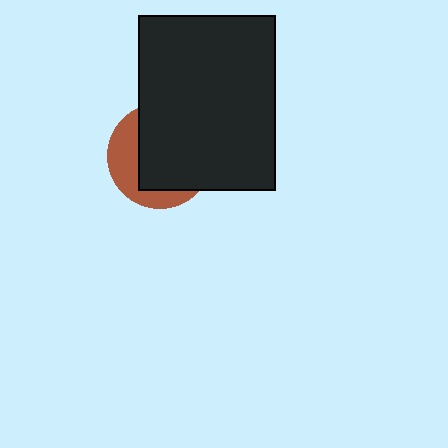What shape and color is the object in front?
The object in front is a black rectangle.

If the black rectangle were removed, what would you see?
You would see the complete brown circle.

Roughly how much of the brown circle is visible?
A small part of it is visible (roughly 33%).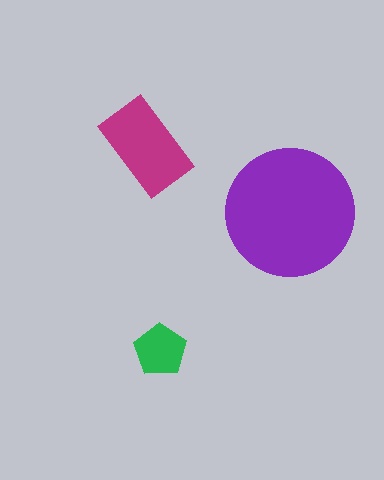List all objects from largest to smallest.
The purple circle, the magenta rectangle, the green pentagon.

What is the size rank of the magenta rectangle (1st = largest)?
2nd.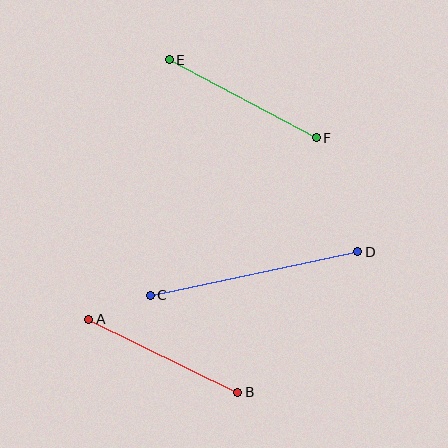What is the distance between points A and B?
The distance is approximately 166 pixels.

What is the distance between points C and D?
The distance is approximately 212 pixels.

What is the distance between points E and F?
The distance is approximately 166 pixels.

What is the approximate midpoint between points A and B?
The midpoint is at approximately (163, 356) pixels.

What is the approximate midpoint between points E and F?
The midpoint is at approximately (243, 99) pixels.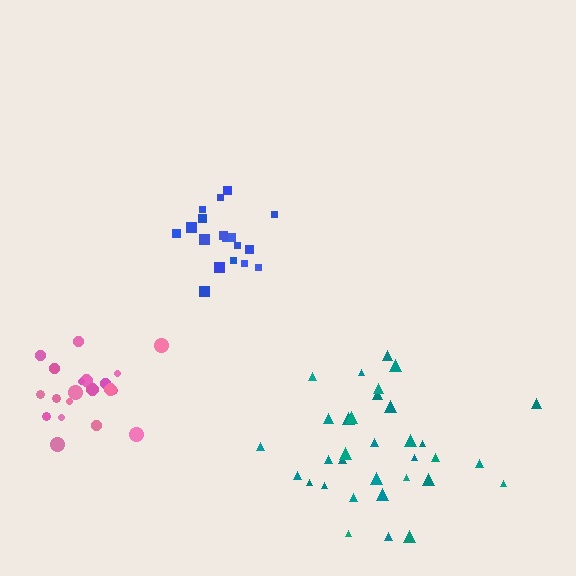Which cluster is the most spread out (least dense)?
Teal.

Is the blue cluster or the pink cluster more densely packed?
Blue.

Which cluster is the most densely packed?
Blue.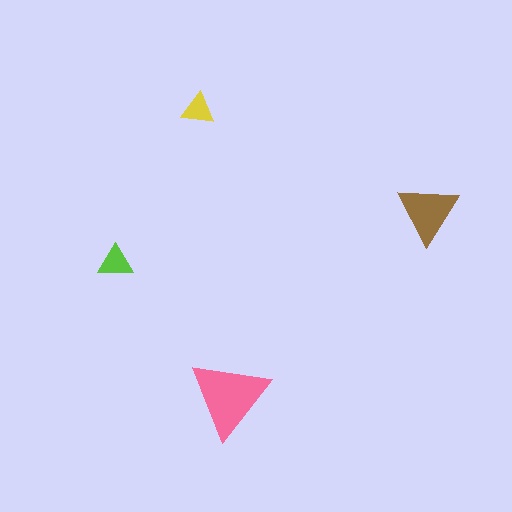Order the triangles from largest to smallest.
the pink one, the brown one, the lime one, the yellow one.